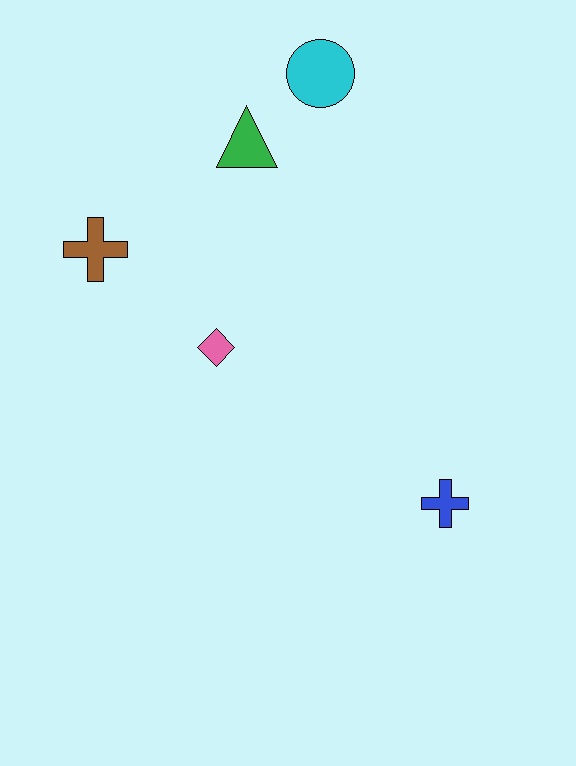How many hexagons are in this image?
There are no hexagons.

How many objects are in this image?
There are 5 objects.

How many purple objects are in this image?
There are no purple objects.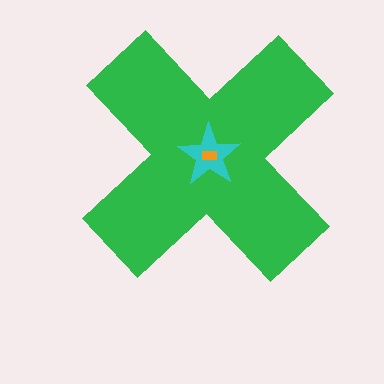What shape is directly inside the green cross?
The cyan star.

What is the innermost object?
The orange rectangle.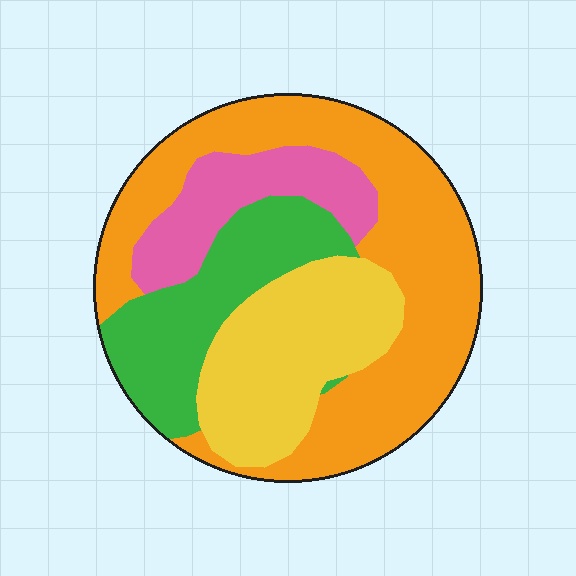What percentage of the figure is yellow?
Yellow covers around 25% of the figure.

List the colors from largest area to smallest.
From largest to smallest: orange, yellow, green, pink.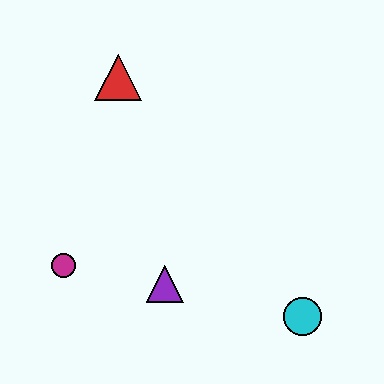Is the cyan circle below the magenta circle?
Yes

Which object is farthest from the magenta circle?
The cyan circle is farthest from the magenta circle.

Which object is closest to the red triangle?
The magenta circle is closest to the red triangle.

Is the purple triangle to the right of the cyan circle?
No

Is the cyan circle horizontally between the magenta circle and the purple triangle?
No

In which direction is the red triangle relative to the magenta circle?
The red triangle is above the magenta circle.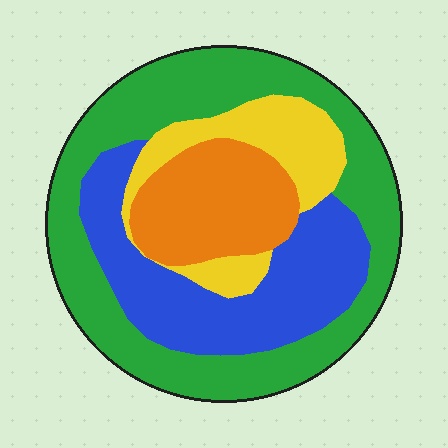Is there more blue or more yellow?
Blue.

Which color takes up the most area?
Green, at roughly 45%.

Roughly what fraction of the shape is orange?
Orange takes up less than a quarter of the shape.